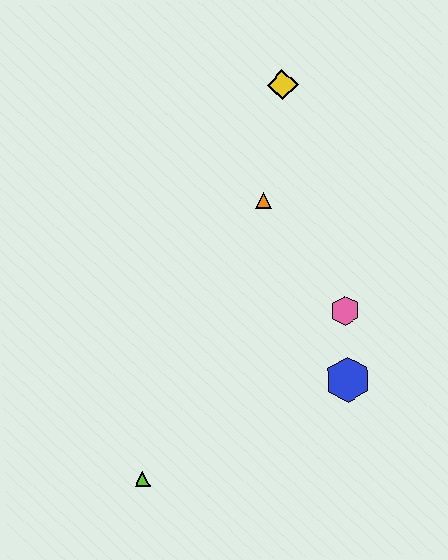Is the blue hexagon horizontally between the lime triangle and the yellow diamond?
No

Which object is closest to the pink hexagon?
The blue hexagon is closest to the pink hexagon.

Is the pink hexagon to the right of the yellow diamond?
Yes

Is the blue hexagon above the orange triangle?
No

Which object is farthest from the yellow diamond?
The lime triangle is farthest from the yellow diamond.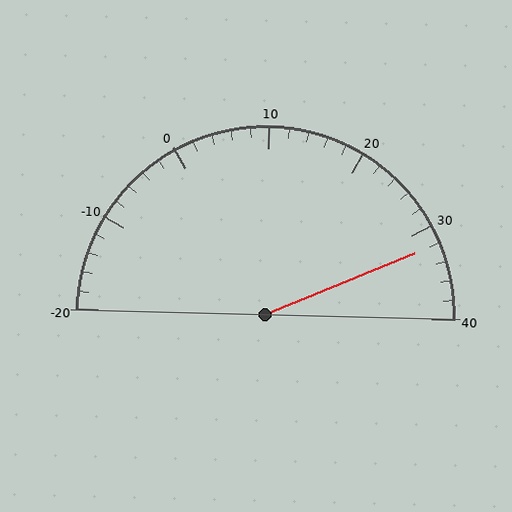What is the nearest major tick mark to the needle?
The nearest major tick mark is 30.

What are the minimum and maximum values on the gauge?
The gauge ranges from -20 to 40.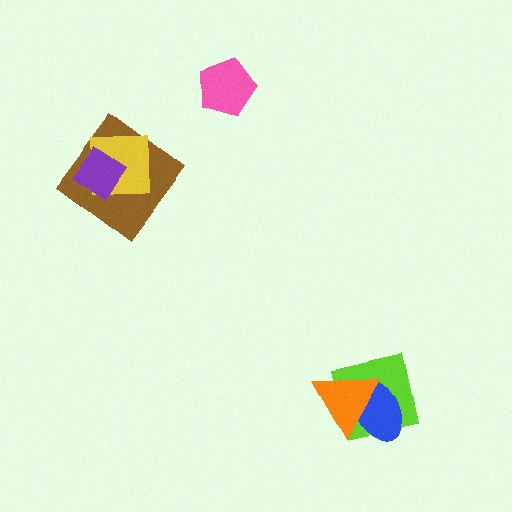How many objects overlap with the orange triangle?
2 objects overlap with the orange triangle.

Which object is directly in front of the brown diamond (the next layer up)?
The yellow square is directly in front of the brown diamond.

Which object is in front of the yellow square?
The purple diamond is in front of the yellow square.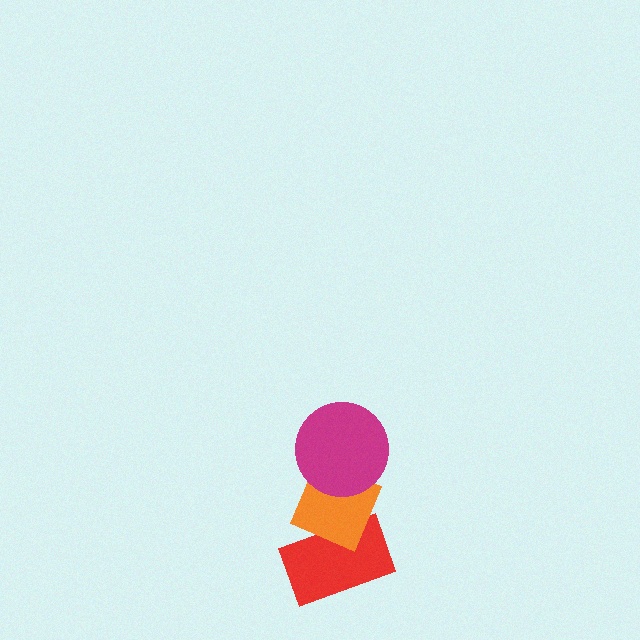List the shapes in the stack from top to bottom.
From top to bottom: the magenta circle, the orange diamond, the red rectangle.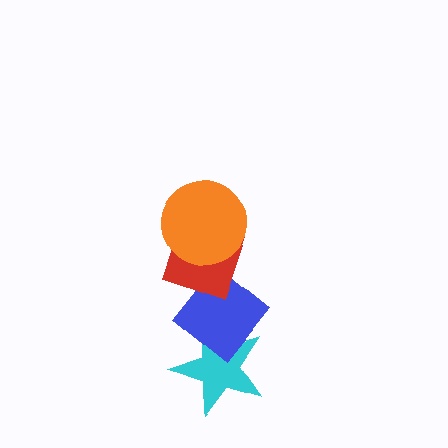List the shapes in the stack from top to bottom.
From top to bottom: the orange circle, the red diamond, the blue diamond, the cyan star.